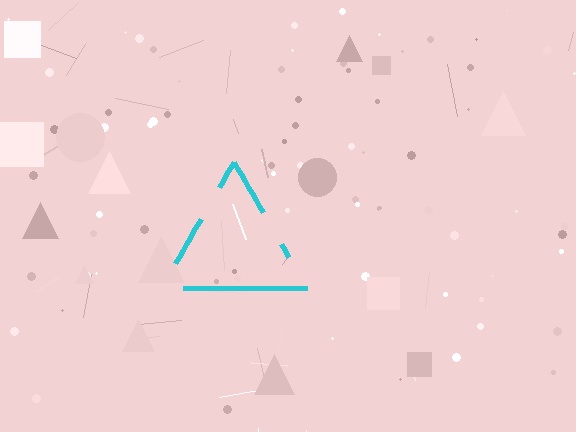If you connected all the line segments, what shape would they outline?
They would outline a triangle.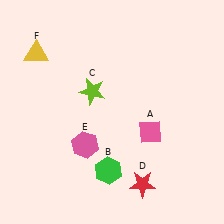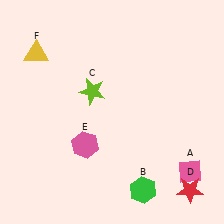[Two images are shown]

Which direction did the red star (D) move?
The red star (D) moved right.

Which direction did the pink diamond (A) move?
The pink diamond (A) moved right.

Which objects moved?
The objects that moved are: the pink diamond (A), the green hexagon (B), the red star (D).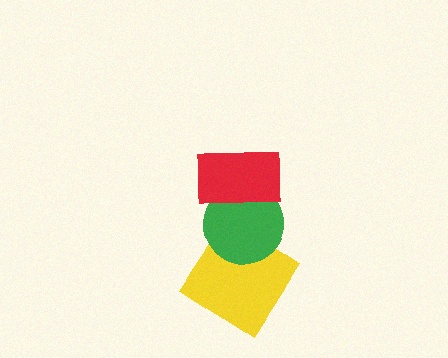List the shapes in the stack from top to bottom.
From top to bottom: the red rectangle, the green circle, the yellow diamond.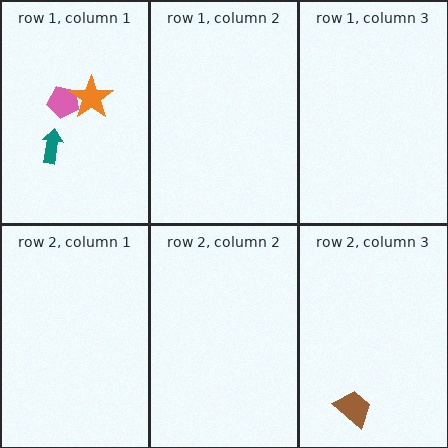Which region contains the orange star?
The row 1, column 1 region.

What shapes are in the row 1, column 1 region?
The teal arrow, the pink pentagon, the orange star.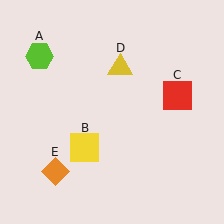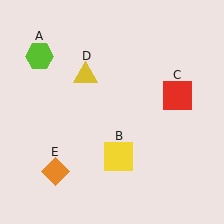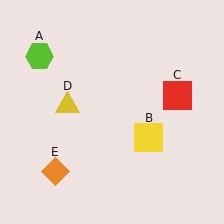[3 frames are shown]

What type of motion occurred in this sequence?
The yellow square (object B), yellow triangle (object D) rotated counterclockwise around the center of the scene.